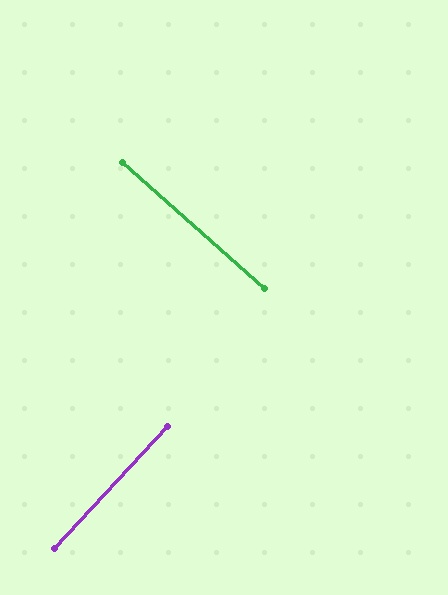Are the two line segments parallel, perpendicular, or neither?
Perpendicular — they meet at approximately 89°.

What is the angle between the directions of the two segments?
Approximately 89 degrees.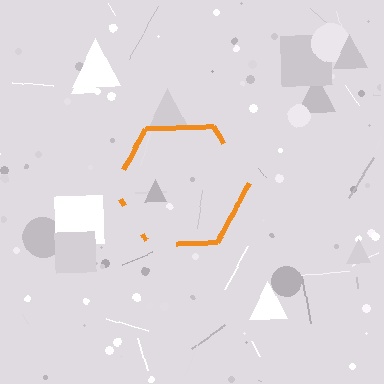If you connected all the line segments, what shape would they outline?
They would outline a hexagon.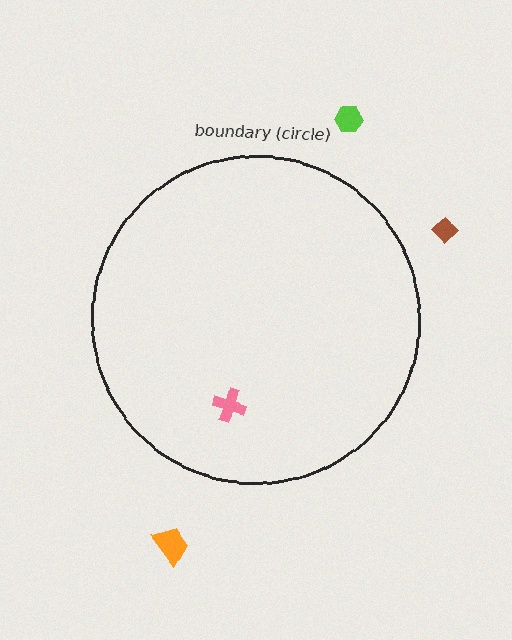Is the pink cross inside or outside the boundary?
Inside.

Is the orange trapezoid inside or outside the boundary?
Outside.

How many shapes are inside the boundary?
1 inside, 3 outside.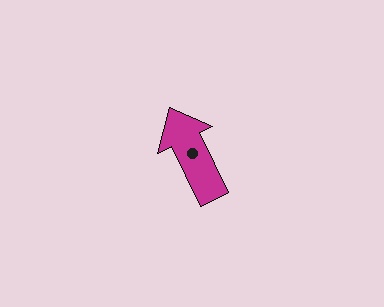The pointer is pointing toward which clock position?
Roughly 11 o'clock.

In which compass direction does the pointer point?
Northwest.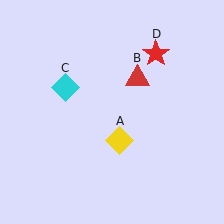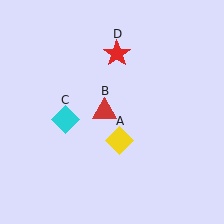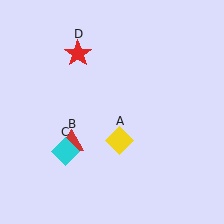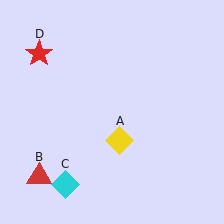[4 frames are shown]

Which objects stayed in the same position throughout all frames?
Yellow diamond (object A) remained stationary.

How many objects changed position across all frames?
3 objects changed position: red triangle (object B), cyan diamond (object C), red star (object D).